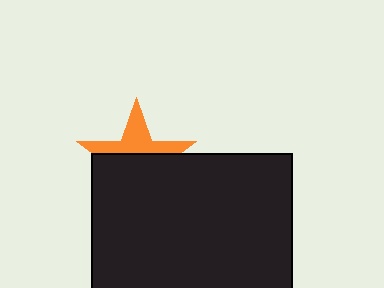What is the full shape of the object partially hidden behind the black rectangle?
The partially hidden object is an orange star.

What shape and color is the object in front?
The object in front is a black rectangle.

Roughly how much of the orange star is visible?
A small part of it is visible (roughly 41%).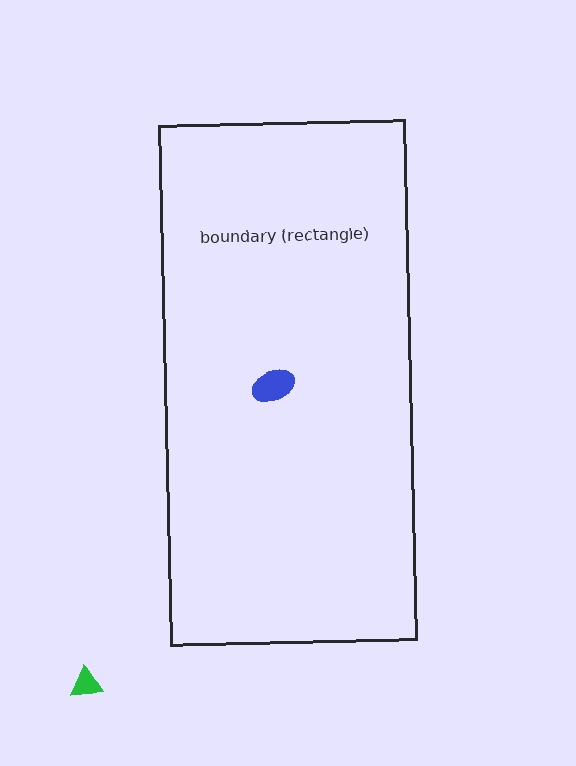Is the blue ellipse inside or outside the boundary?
Inside.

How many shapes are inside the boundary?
1 inside, 1 outside.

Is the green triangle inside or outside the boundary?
Outside.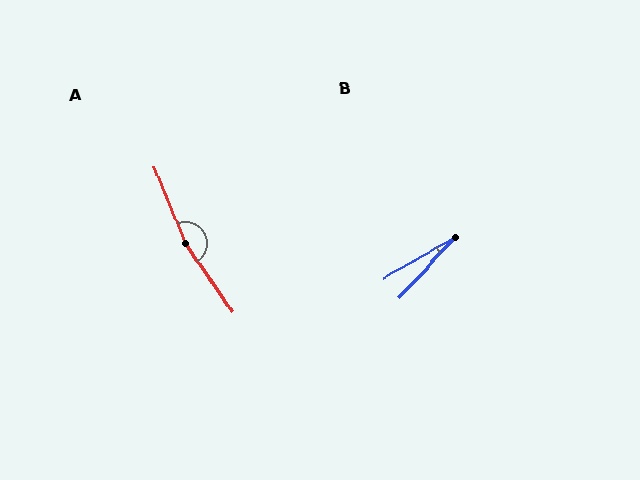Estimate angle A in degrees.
Approximately 168 degrees.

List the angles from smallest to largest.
B (18°), A (168°).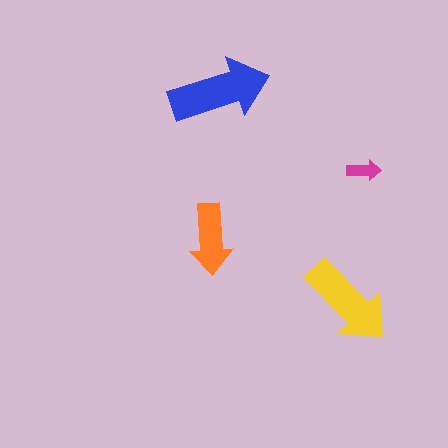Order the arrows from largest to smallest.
the blue one, the yellow one, the orange one, the magenta one.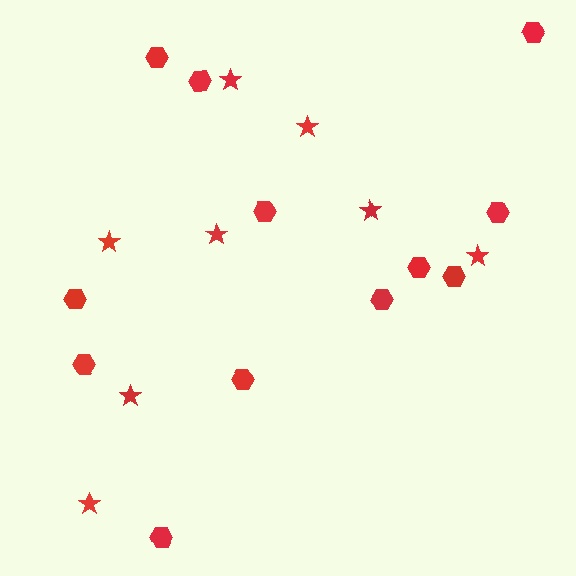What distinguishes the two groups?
There are 2 groups: one group of hexagons (12) and one group of stars (8).